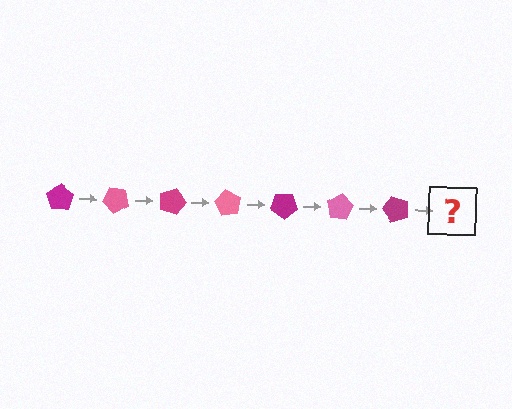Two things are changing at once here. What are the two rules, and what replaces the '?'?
The two rules are that it rotates 45 degrees each step and the color cycles through magenta and pink. The '?' should be a pink pentagon, rotated 315 degrees from the start.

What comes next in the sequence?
The next element should be a pink pentagon, rotated 315 degrees from the start.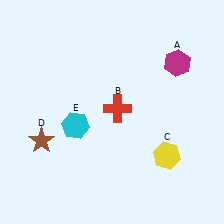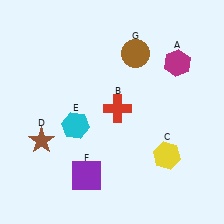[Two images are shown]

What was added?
A purple square (F), a brown circle (G) were added in Image 2.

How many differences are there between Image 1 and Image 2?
There are 2 differences between the two images.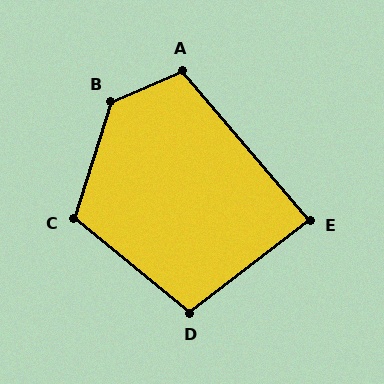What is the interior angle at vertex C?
Approximately 111 degrees (obtuse).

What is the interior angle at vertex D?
Approximately 103 degrees (obtuse).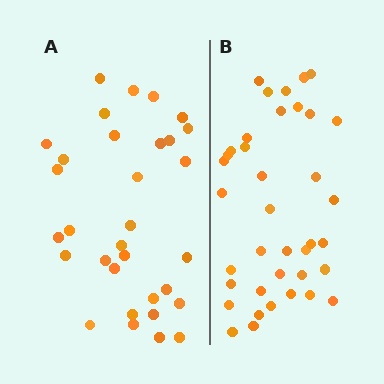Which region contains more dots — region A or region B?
Region B (the right region) has more dots.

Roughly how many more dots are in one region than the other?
Region B has about 6 more dots than region A.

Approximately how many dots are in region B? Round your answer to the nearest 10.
About 40 dots. (The exact count is 38, which rounds to 40.)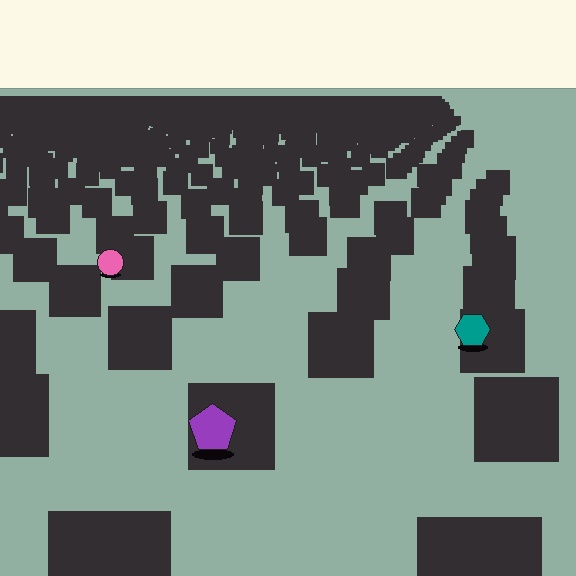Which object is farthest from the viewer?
The pink circle is farthest from the viewer. It appears smaller and the ground texture around it is denser.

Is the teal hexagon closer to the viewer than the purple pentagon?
No. The purple pentagon is closer — you can tell from the texture gradient: the ground texture is coarser near it.